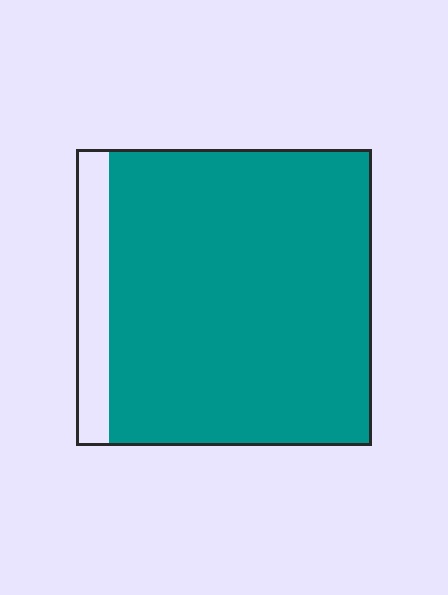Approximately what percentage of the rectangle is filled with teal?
Approximately 90%.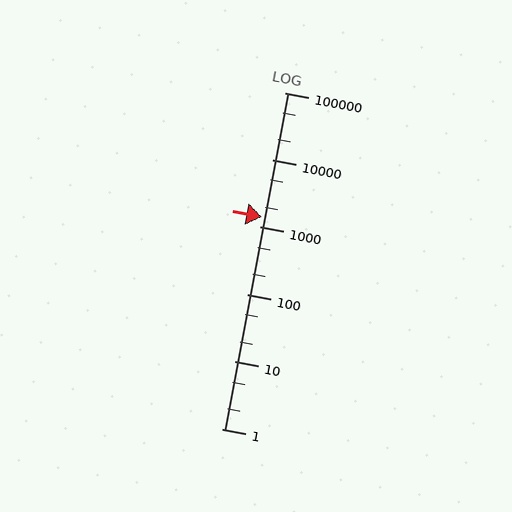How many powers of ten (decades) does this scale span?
The scale spans 5 decades, from 1 to 100000.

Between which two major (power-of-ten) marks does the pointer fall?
The pointer is between 1000 and 10000.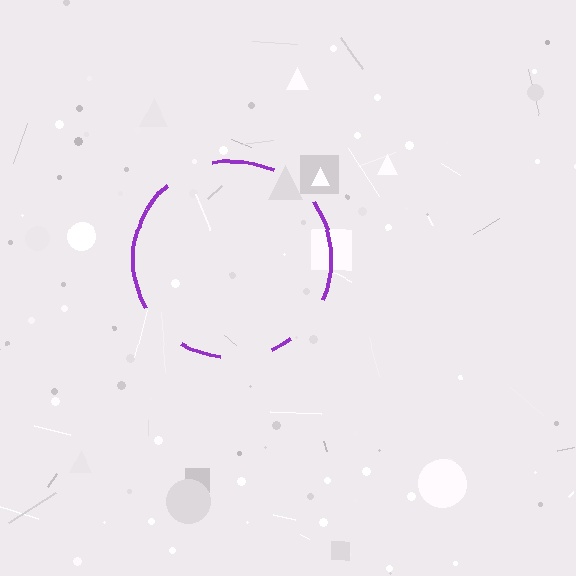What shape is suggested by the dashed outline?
The dashed outline suggests a circle.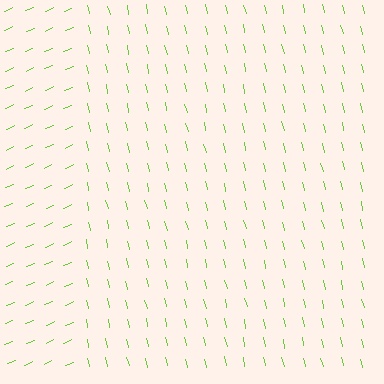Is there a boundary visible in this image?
Yes, there is a texture boundary formed by a change in line orientation.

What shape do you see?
I see a rectangle.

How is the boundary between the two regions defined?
The boundary is defined purely by a change in line orientation (approximately 80 degrees difference). All lines are the same color and thickness.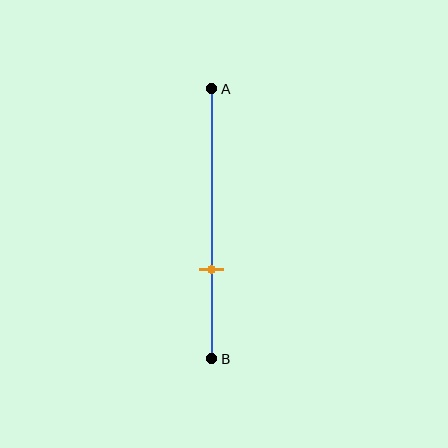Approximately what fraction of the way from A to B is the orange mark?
The orange mark is approximately 65% of the way from A to B.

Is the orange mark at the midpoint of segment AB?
No, the mark is at about 65% from A, not at the 50% midpoint.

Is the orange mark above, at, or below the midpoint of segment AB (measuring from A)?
The orange mark is below the midpoint of segment AB.